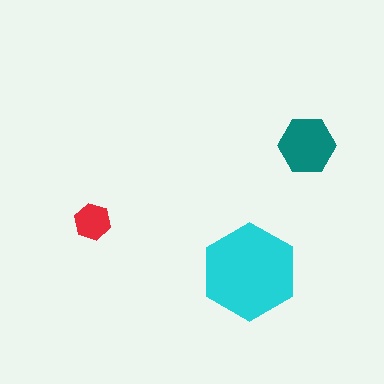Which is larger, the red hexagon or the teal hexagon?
The teal one.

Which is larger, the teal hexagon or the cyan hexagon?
The cyan one.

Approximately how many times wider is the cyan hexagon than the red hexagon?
About 2.5 times wider.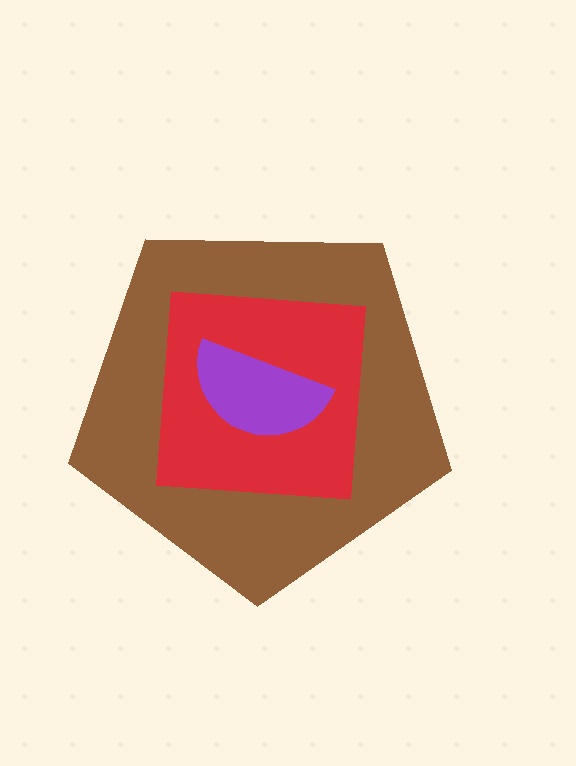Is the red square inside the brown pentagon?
Yes.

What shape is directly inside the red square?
The purple semicircle.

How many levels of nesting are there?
3.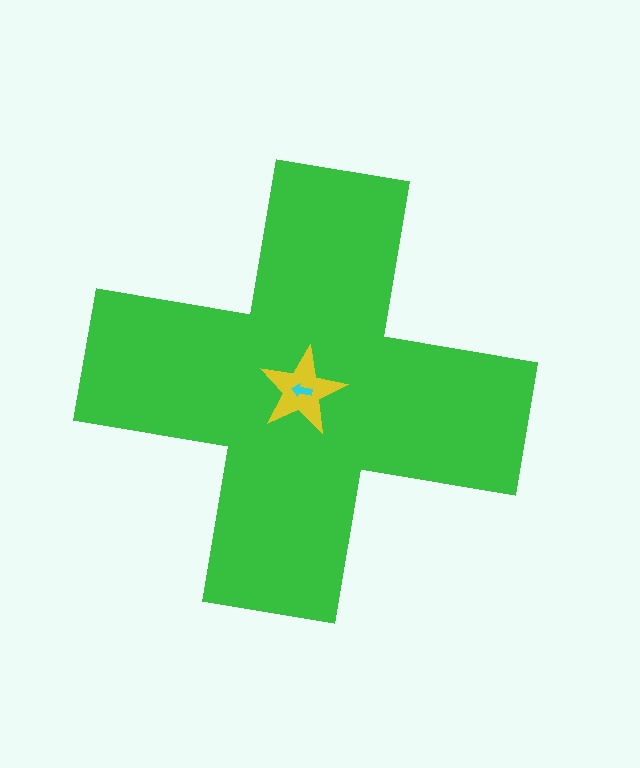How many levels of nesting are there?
3.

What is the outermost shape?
The green cross.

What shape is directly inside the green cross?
The yellow star.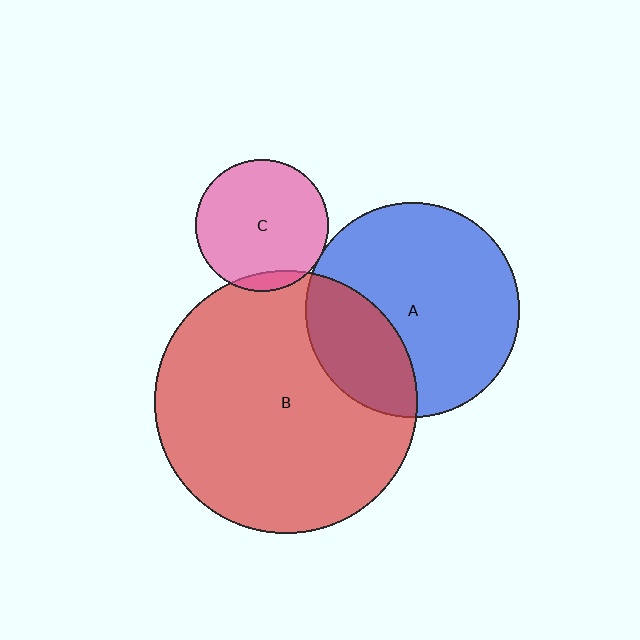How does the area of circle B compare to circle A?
Approximately 1.5 times.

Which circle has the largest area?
Circle B (red).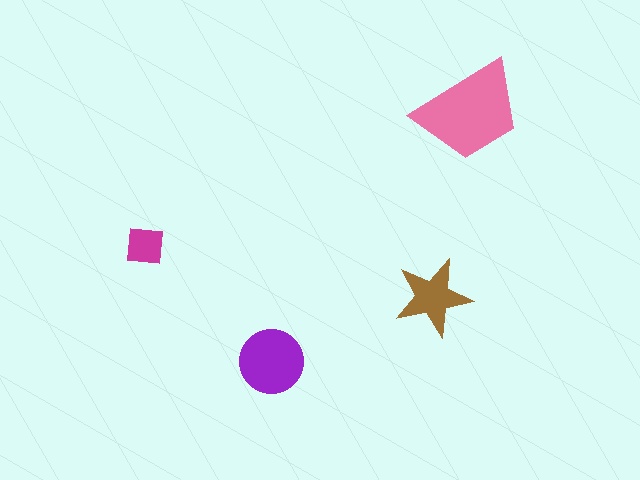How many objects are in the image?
There are 4 objects in the image.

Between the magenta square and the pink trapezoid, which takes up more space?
The pink trapezoid.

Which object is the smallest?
The magenta square.